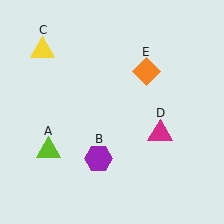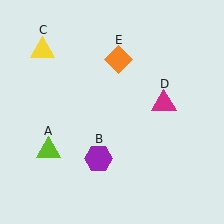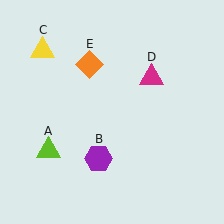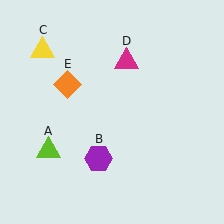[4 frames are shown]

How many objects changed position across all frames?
2 objects changed position: magenta triangle (object D), orange diamond (object E).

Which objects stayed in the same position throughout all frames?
Lime triangle (object A) and purple hexagon (object B) and yellow triangle (object C) remained stationary.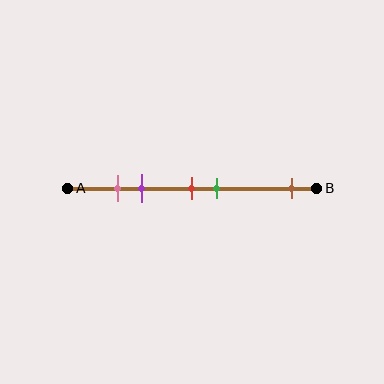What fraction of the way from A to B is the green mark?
The green mark is approximately 60% (0.6) of the way from A to B.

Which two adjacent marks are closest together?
The pink and purple marks are the closest adjacent pair.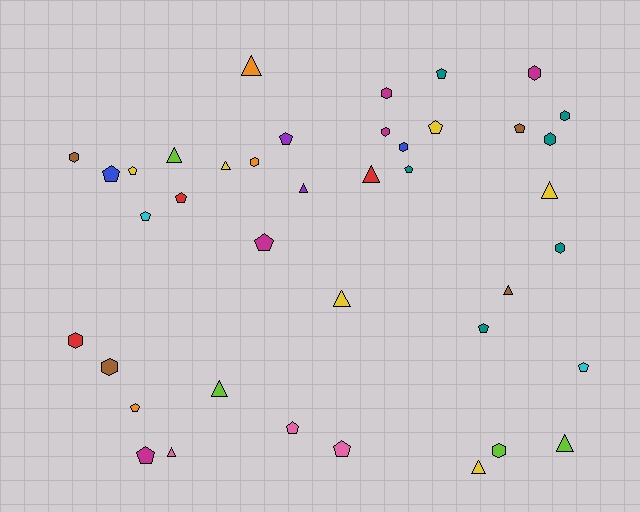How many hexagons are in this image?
There are 12 hexagons.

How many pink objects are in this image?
There are 3 pink objects.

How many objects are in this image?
There are 40 objects.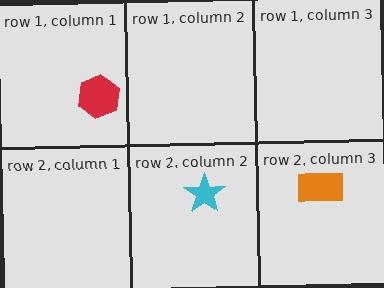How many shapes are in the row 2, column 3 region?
1.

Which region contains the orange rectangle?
The row 2, column 3 region.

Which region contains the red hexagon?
The row 1, column 1 region.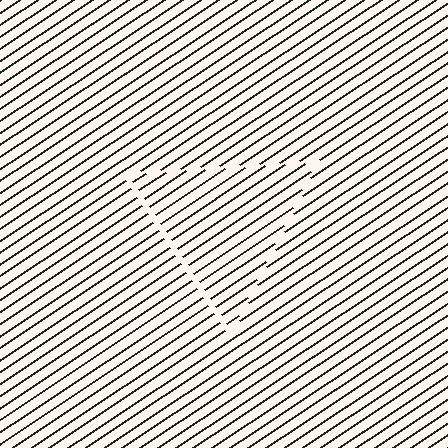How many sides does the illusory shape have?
3 sides — the line-ends trace a triangle.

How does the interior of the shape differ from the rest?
The interior of the shape contains the same grating, shifted by half a period — the contour is defined by the phase discontinuity where line-ends from the inner and outer gratings abut.